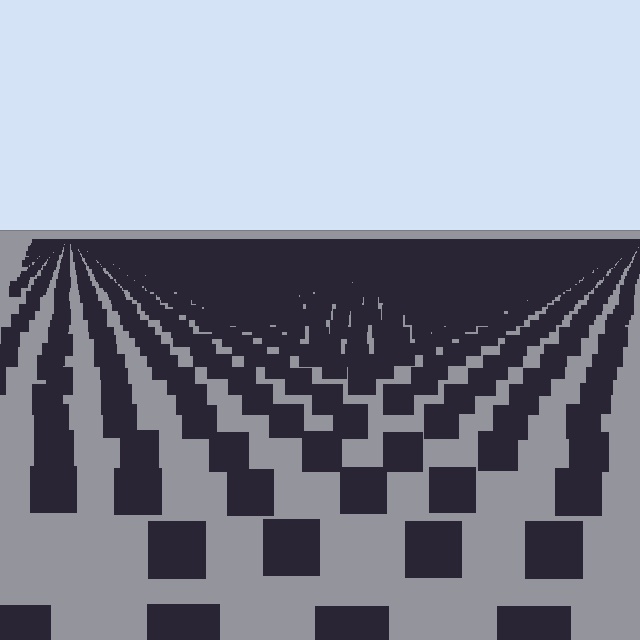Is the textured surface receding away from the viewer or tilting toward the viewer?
The surface is receding away from the viewer. Texture elements get smaller and denser toward the top.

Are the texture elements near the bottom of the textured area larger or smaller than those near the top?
Larger. Near the bottom, elements are closer to the viewer and appear at a bigger on-screen size.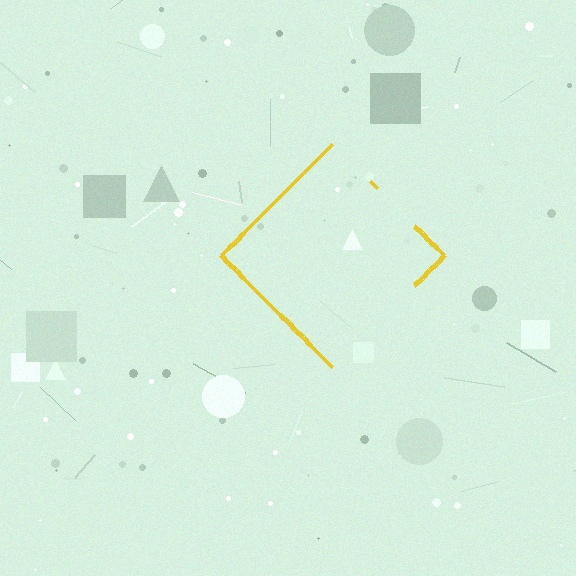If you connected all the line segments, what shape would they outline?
They would outline a diamond.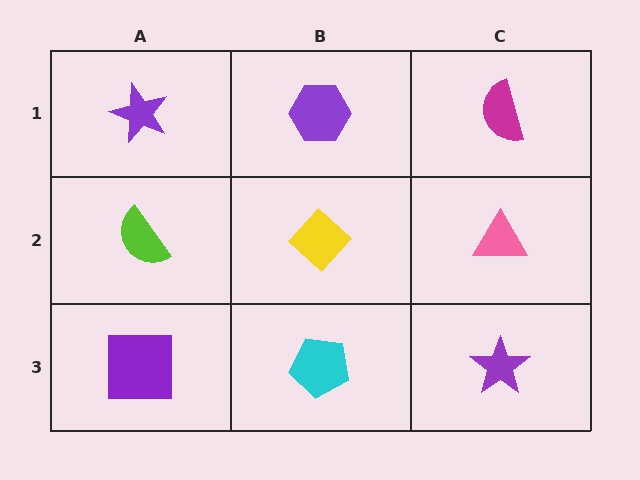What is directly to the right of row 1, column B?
A magenta semicircle.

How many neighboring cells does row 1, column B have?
3.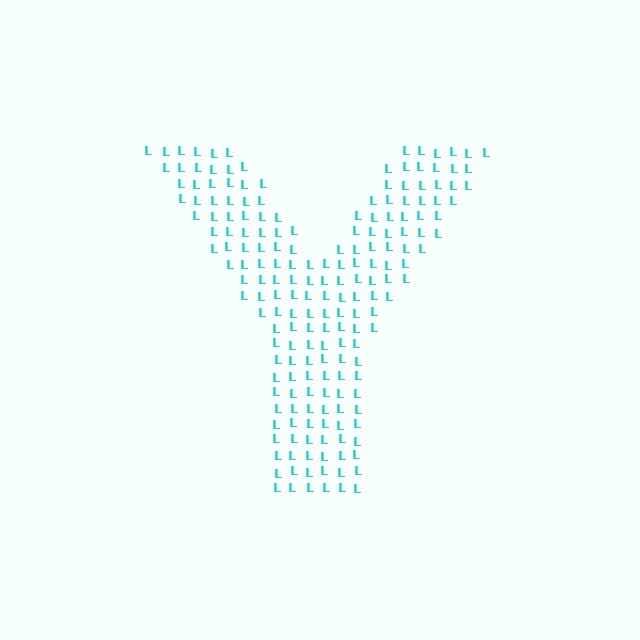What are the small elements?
The small elements are letter L's.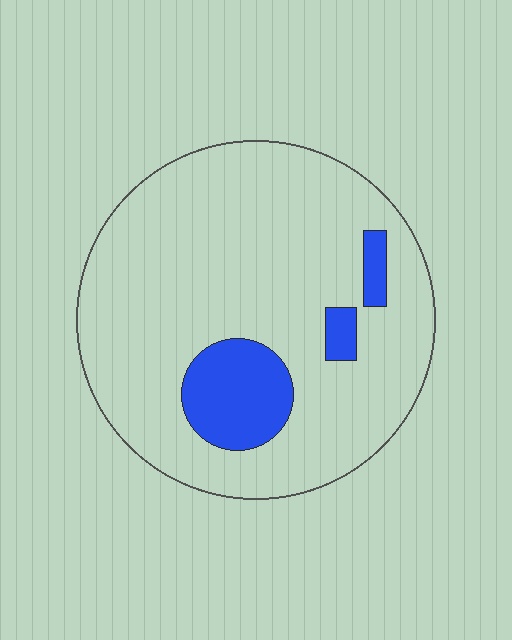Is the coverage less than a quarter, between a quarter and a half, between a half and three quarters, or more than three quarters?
Less than a quarter.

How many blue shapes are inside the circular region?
3.